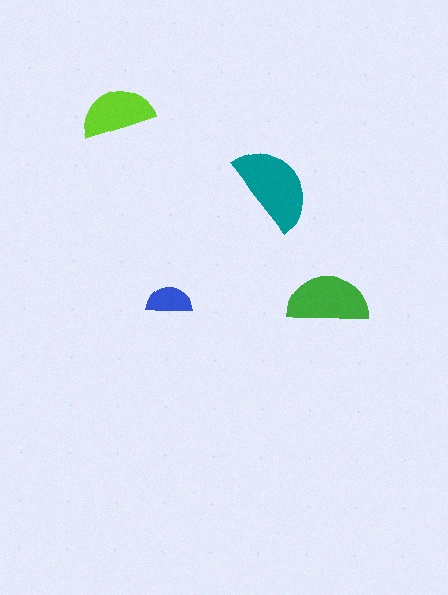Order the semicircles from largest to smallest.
the teal one, the green one, the lime one, the blue one.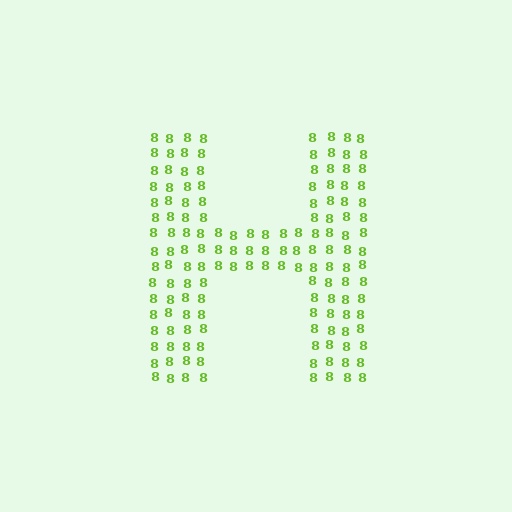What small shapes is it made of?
It is made of small digit 8's.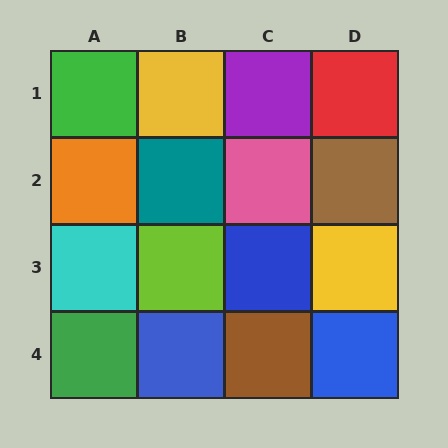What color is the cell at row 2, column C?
Pink.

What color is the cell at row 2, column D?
Brown.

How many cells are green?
2 cells are green.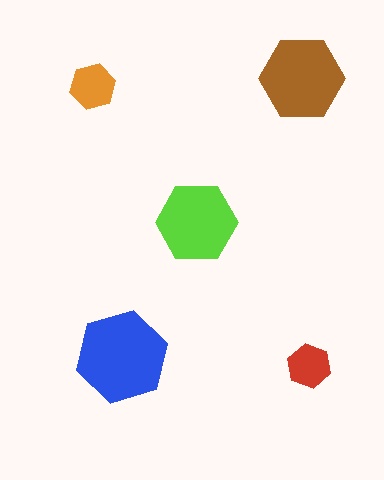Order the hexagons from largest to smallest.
the blue one, the brown one, the lime one, the orange one, the red one.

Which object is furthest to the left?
The orange hexagon is leftmost.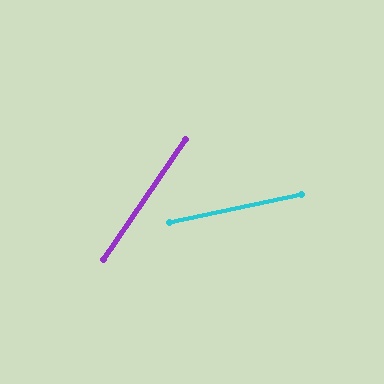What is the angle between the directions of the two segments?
Approximately 44 degrees.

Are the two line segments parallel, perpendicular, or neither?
Neither parallel nor perpendicular — they differ by about 44°.